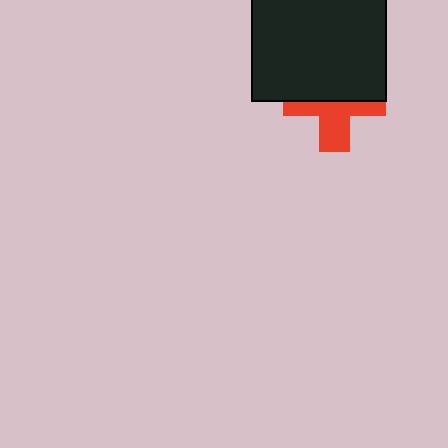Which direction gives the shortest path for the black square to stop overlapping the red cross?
Moving up gives the shortest separation.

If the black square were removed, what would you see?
You would see the complete red cross.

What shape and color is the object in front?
The object in front is a black square.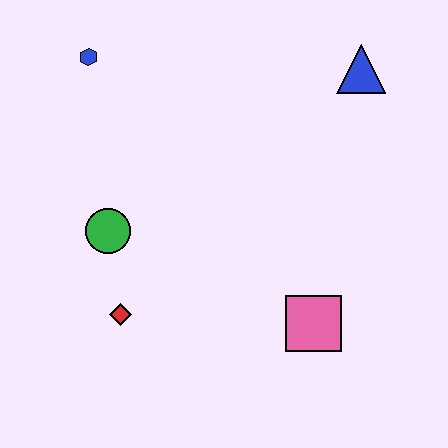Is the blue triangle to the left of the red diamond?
No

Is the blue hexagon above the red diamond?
Yes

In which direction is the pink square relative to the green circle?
The pink square is to the right of the green circle.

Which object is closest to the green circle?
The red diamond is closest to the green circle.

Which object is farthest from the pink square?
The blue hexagon is farthest from the pink square.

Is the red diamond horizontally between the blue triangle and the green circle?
Yes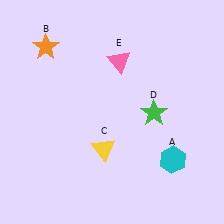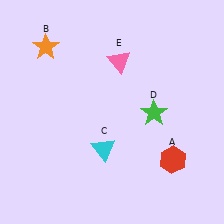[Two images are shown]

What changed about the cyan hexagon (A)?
In Image 1, A is cyan. In Image 2, it changed to red.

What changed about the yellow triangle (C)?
In Image 1, C is yellow. In Image 2, it changed to cyan.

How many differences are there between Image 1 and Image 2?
There are 2 differences between the two images.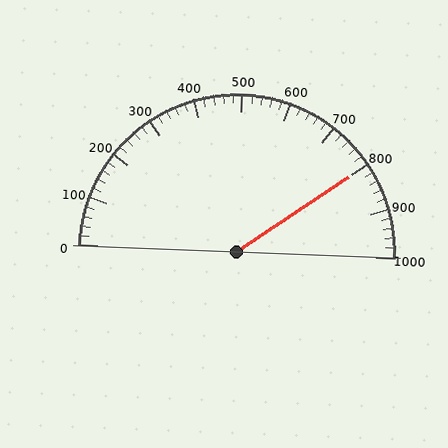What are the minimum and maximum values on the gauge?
The gauge ranges from 0 to 1000.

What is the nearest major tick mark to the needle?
The nearest major tick mark is 800.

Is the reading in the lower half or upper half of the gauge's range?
The reading is in the upper half of the range (0 to 1000).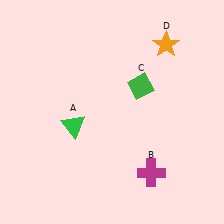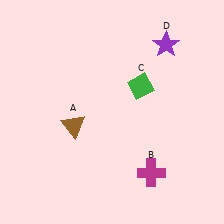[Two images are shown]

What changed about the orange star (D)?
In Image 1, D is orange. In Image 2, it changed to purple.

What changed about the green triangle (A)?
In Image 1, A is green. In Image 2, it changed to brown.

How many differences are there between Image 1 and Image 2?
There are 2 differences between the two images.